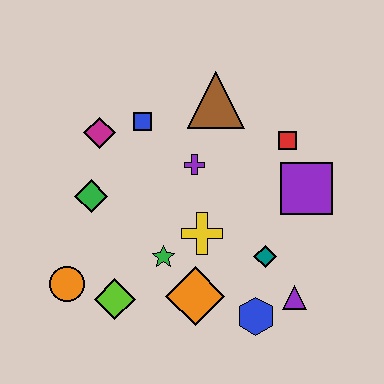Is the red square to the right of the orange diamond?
Yes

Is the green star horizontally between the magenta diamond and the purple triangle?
Yes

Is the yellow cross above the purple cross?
No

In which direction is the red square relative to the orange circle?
The red square is to the right of the orange circle.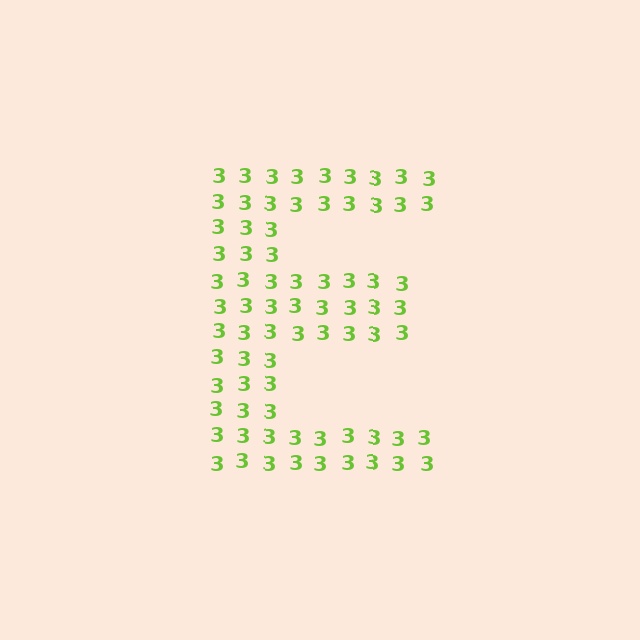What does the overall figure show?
The overall figure shows the letter E.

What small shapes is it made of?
It is made of small digit 3's.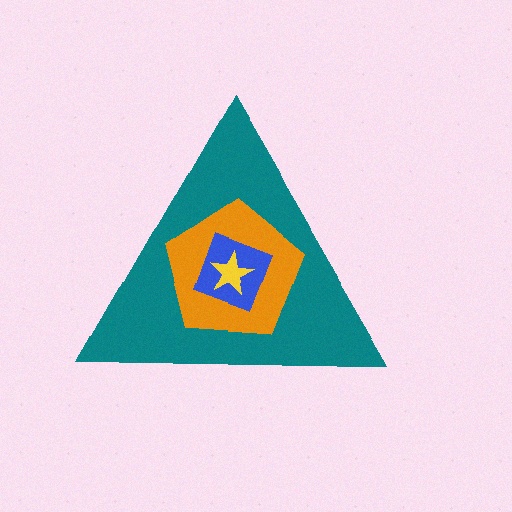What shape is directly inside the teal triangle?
The orange pentagon.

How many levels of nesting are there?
4.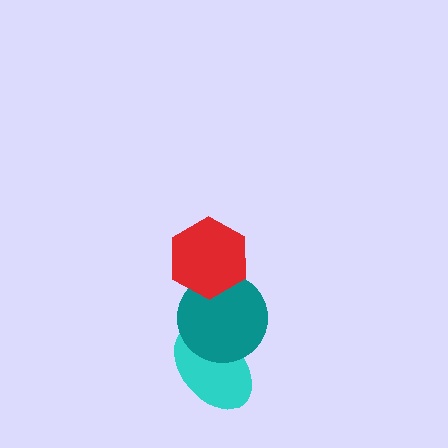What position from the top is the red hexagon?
The red hexagon is 1st from the top.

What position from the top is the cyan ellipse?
The cyan ellipse is 3rd from the top.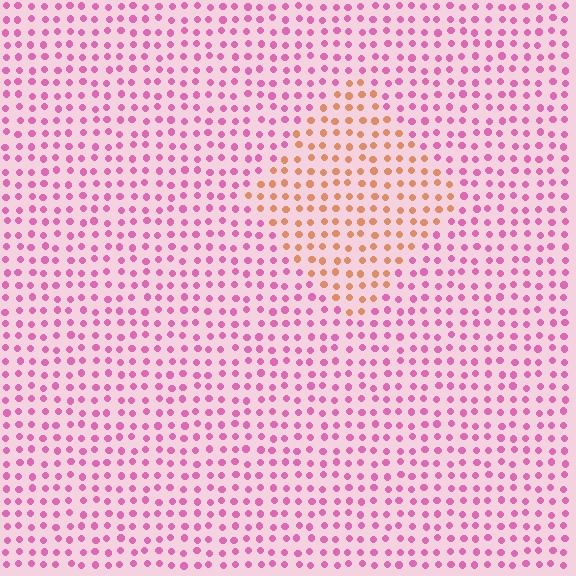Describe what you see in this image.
The image is filled with small pink elements in a uniform arrangement. A diamond-shaped region is visible where the elements are tinted to a slightly different hue, forming a subtle color boundary.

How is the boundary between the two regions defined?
The boundary is defined purely by a slight shift in hue (about 60 degrees). Spacing, size, and orientation are identical on both sides.